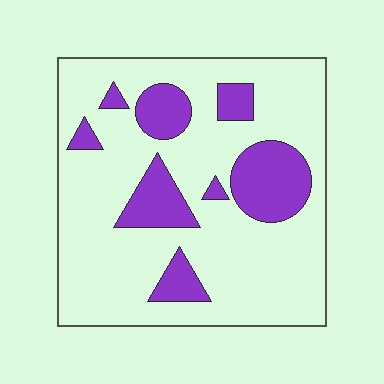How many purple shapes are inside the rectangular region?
8.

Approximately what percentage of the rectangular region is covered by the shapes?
Approximately 20%.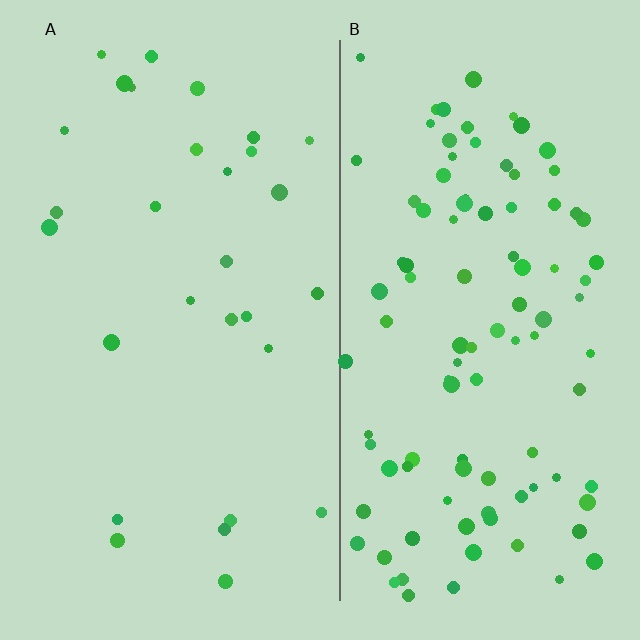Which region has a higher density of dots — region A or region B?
B (the right).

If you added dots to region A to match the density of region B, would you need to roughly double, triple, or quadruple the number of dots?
Approximately triple.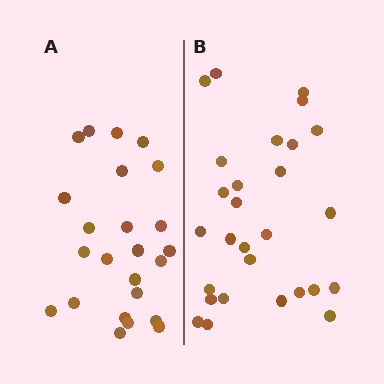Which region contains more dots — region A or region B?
Region B (the right region) has more dots.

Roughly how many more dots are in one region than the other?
Region B has about 4 more dots than region A.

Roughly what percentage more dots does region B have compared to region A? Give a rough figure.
About 15% more.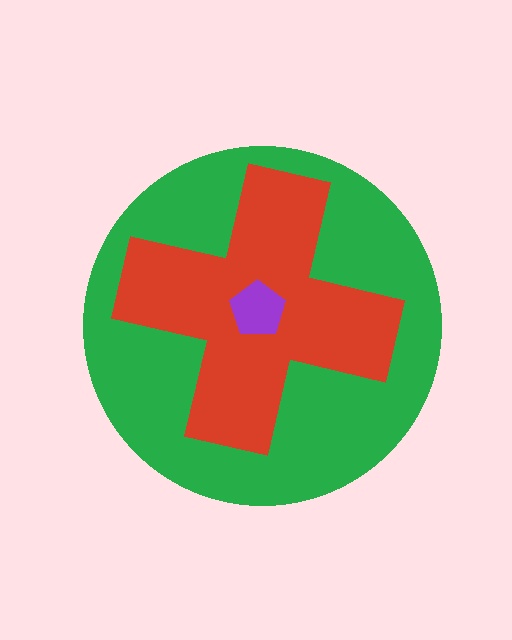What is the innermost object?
The purple pentagon.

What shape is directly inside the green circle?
The red cross.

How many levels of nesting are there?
3.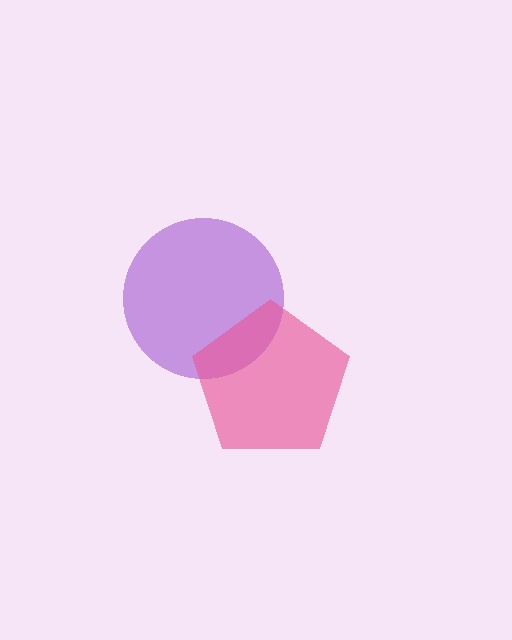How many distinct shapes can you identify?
There are 2 distinct shapes: a purple circle, a pink pentagon.